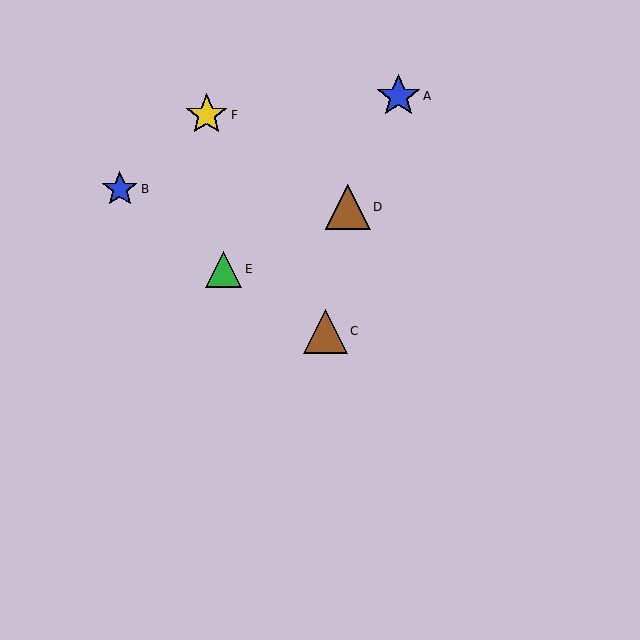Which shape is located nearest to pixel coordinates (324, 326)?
The brown triangle (labeled C) at (325, 331) is nearest to that location.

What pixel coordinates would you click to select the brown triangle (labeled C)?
Click at (325, 331) to select the brown triangle C.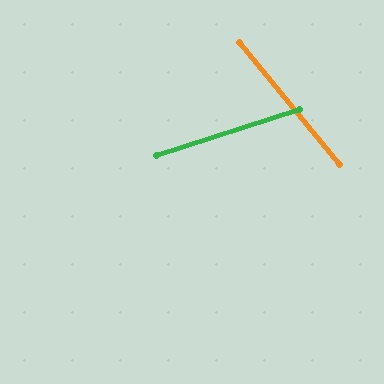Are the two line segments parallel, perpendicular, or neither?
Neither parallel nor perpendicular — they differ by about 68°.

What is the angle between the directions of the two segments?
Approximately 68 degrees.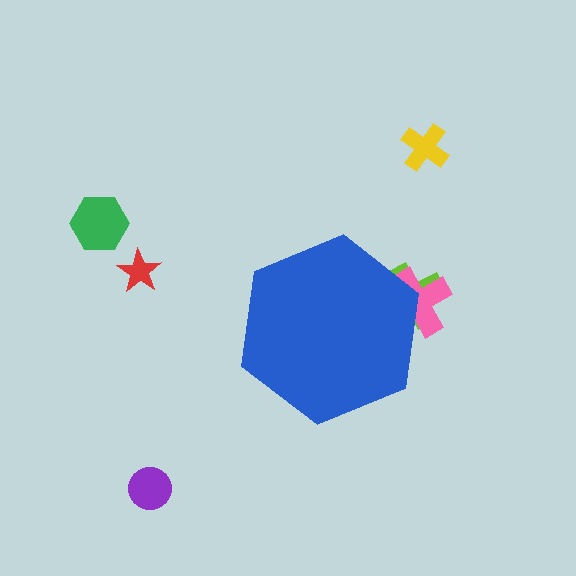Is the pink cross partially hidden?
Yes, the pink cross is partially hidden behind the blue hexagon.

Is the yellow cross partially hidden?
No, the yellow cross is fully visible.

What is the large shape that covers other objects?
A blue hexagon.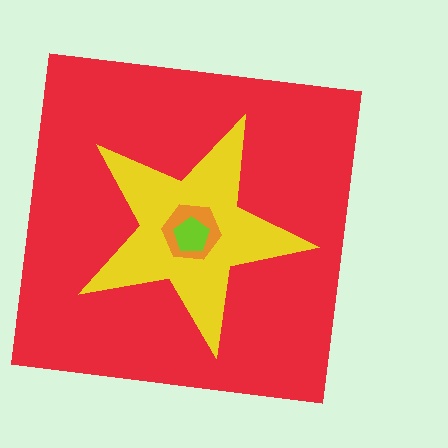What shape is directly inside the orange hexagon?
The lime pentagon.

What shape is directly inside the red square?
The yellow star.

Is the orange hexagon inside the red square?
Yes.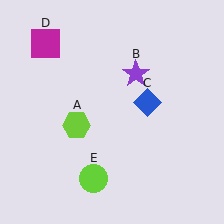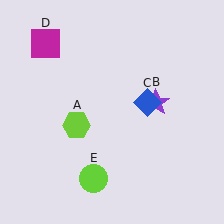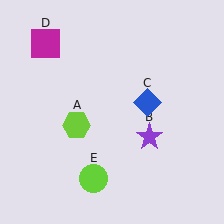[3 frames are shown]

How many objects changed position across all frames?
1 object changed position: purple star (object B).